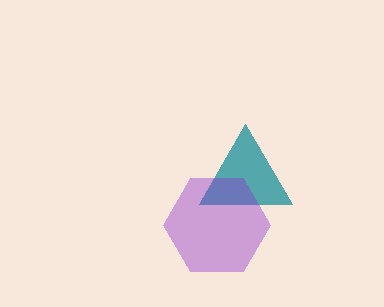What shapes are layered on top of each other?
The layered shapes are: a teal triangle, a purple hexagon.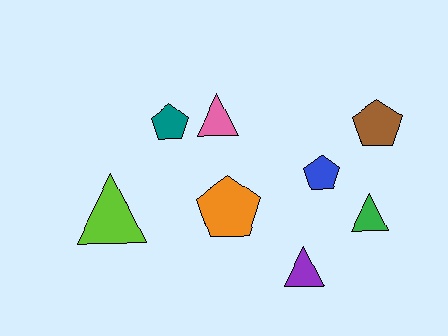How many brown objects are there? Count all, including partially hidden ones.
There is 1 brown object.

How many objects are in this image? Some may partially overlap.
There are 8 objects.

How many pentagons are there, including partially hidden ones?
There are 4 pentagons.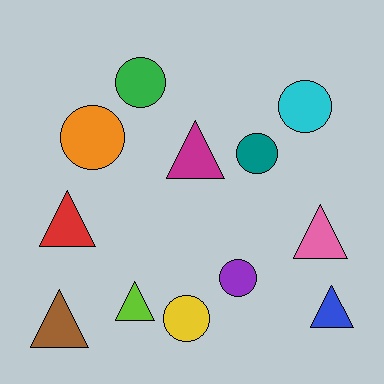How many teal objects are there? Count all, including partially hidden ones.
There is 1 teal object.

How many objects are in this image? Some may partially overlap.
There are 12 objects.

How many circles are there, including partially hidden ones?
There are 6 circles.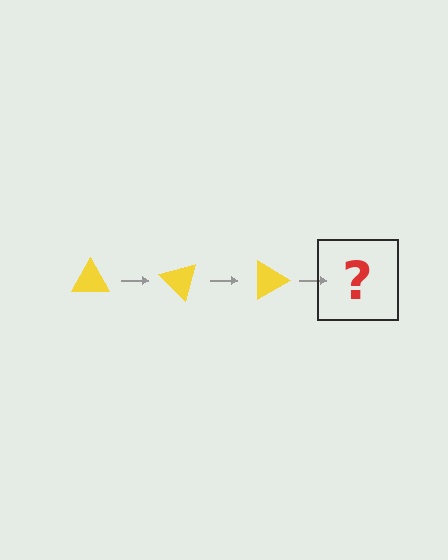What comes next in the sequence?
The next element should be a yellow triangle rotated 135 degrees.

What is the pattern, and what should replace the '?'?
The pattern is that the triangle rotates 45 degrees each step. The '?' should be a yellow triangle rotated 135 degrees.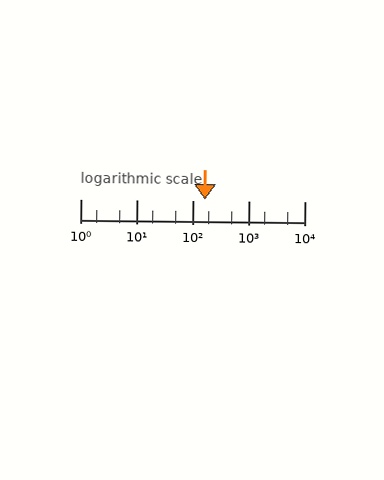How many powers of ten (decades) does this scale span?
The scale spans 4 decades, from 1 to 10000.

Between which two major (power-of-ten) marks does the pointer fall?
The pointer is between 100 and 1000.